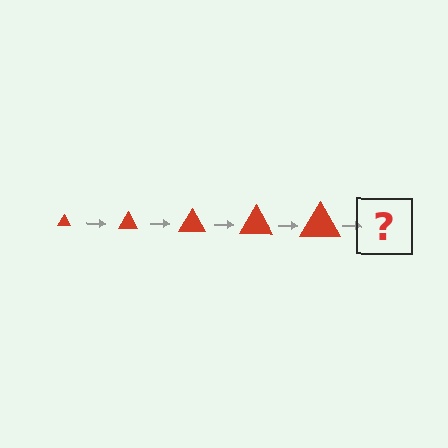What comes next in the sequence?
The next element should be a red triangle, larger than the previous one.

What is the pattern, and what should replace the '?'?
The pattern is that the triangle gets progressively larger each step. The '?' should be a red triangle, larger than the previous one.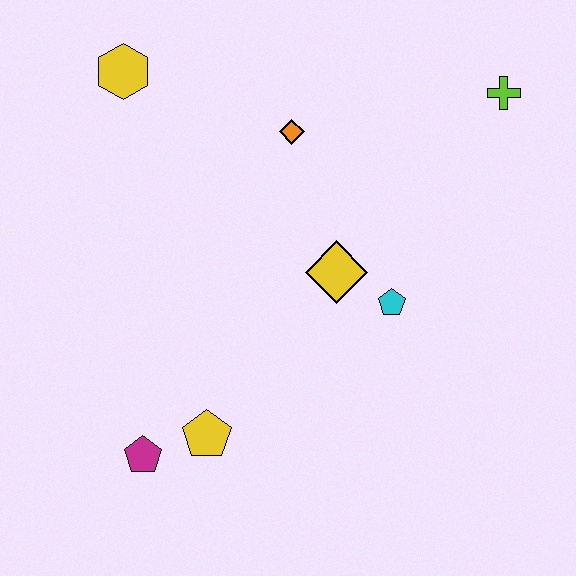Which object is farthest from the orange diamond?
The magenta pentagon is farthest from the orange diamond.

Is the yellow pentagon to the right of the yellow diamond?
No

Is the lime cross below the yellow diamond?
No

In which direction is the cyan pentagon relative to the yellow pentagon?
The cyan pentagon is to the right of the yellow pentagon.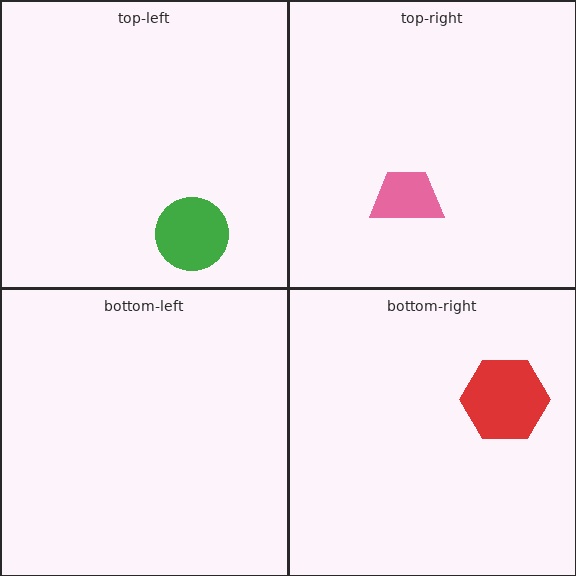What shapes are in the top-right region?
The pink trapezoid.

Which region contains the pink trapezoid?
The top-right region.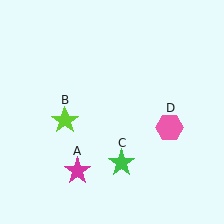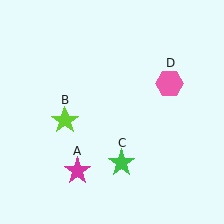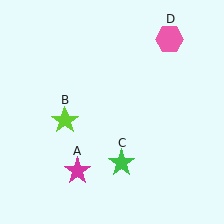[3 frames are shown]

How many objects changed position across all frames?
1 object changed position: pink hexagon (object D).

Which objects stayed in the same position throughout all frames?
Magenta star (object A) and lime star (object B) and green star (object C) remained stationary.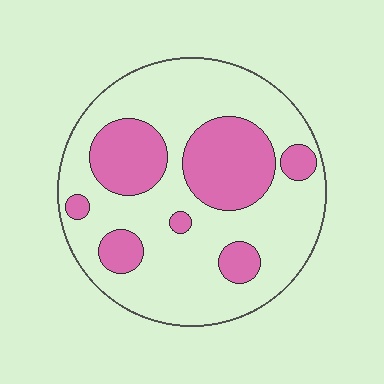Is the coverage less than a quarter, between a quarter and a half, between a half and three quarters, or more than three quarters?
Between a quarter and a half.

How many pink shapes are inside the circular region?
7.